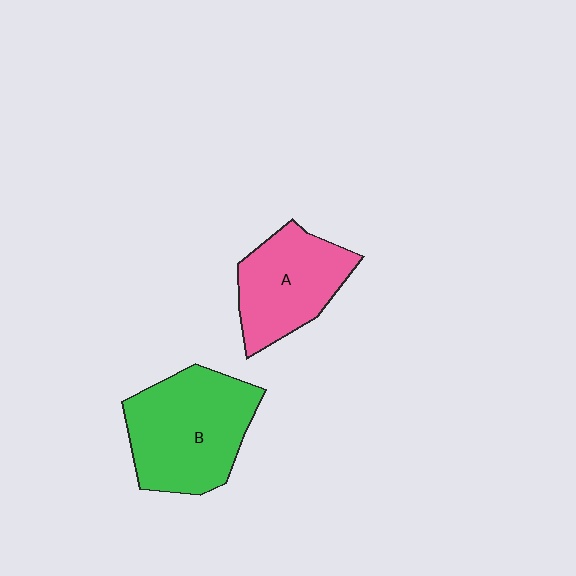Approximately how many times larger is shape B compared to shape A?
Approximately 1.3 times.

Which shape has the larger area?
Shape B (green).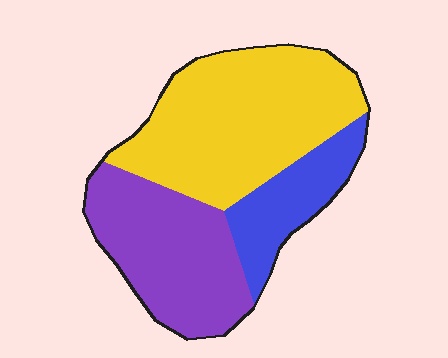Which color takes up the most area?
Yellow, at roughly 50%.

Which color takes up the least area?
Blue, at roughly 20%.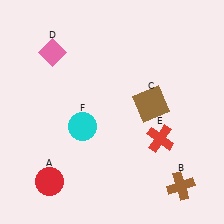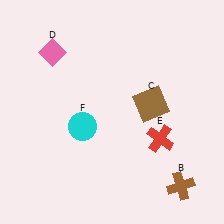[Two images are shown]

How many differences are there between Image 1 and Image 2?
There is 1 difference between the two images.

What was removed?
The red circle (A) was removed in Image 2.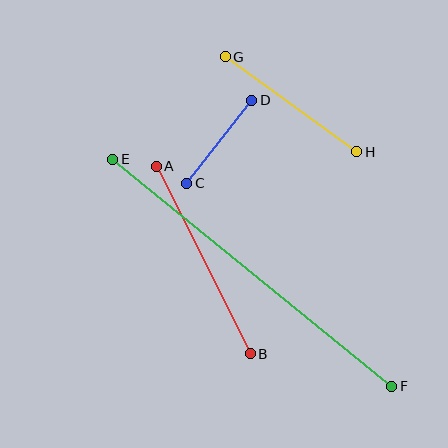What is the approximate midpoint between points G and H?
The midpoint is at approximately (291, 104) pixels.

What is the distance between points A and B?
The distance is approximately 210 pixels.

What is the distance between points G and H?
The distance is approximately 162 pixels.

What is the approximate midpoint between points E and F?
The midpoint is at approximately (252, 273) pixels.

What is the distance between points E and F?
The distance is approximately 360 pixels.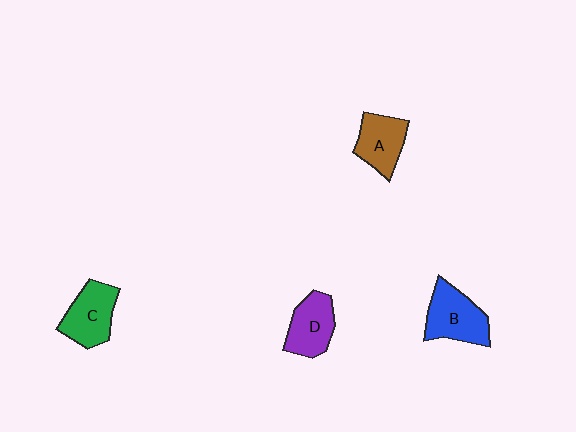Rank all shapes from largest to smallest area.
From largest to smallest: B (blue), C (green), D (purple), A (brown).